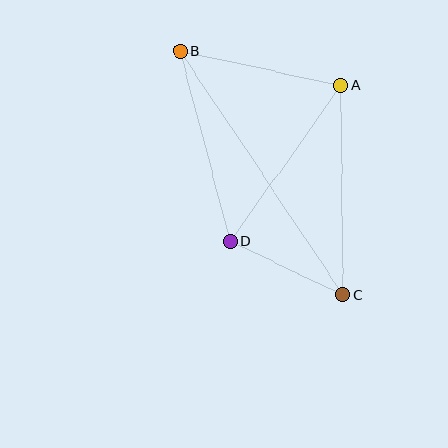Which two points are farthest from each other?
Points B and C are farthest from each other.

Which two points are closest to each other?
Points C and D are closest to each other.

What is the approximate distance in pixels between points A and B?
The distance between A and B is approximately 165 pixels.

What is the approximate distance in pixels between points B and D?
The distance between B and D is approximately 197 pixels.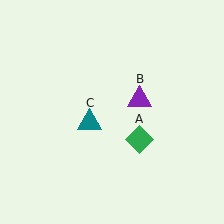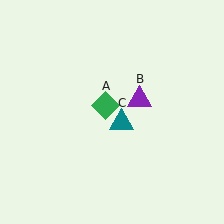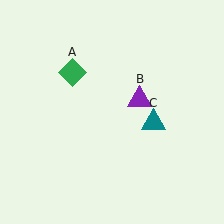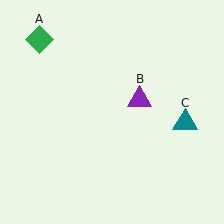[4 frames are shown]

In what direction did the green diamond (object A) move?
The green diamond (object A) moved up and to the left.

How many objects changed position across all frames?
2 objects changed position: green diamond (object A), teal triangle (object C).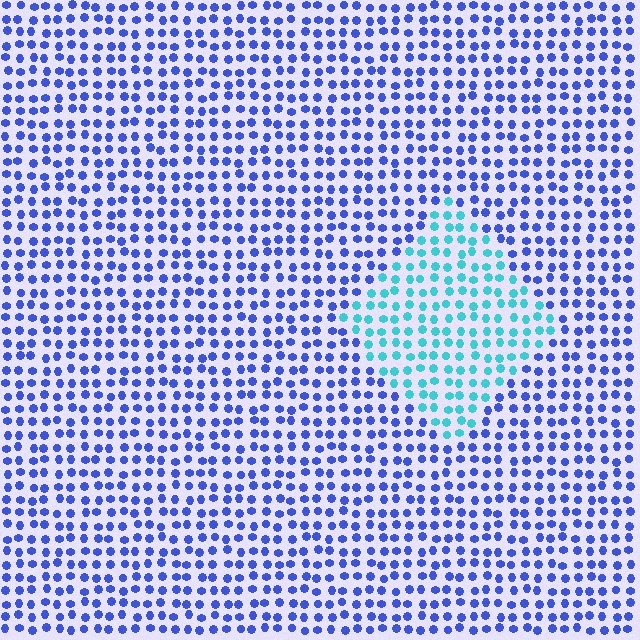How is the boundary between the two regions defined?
The boundary is defined purely by a slight shift in hue (about 49 degrees). Spacing, size, and orientation are identical on both sides.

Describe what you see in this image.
The image is filled with small blue elements in a uniform arrangement. A diamond-shaped region is visible where the elements are tinted to a slightly different hue, forming a subtle color boundary.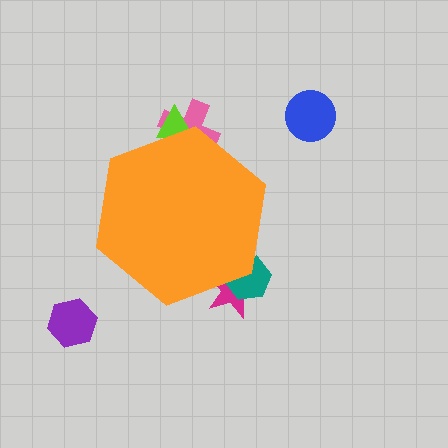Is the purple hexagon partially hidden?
No, the purple hexagon is fully visible.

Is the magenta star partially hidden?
Yes, the magenta star is partially hidden behind the orange hexagon.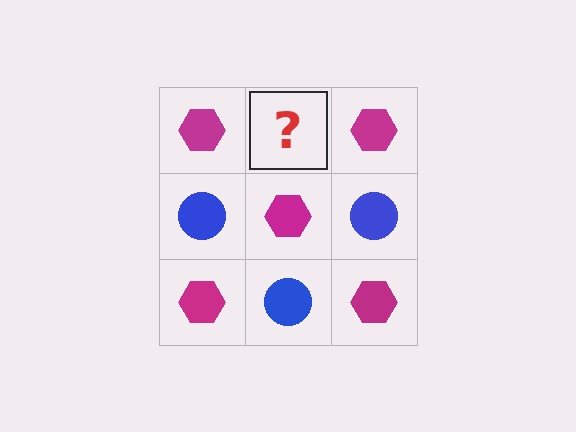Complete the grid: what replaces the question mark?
The question mark should be replaced with a blue circle.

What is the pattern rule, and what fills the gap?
The rule is that it alternates magenta hexagon and blue circle in a checkerboard pattern. The gap should be filled with a blue circle.